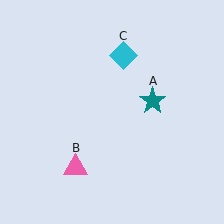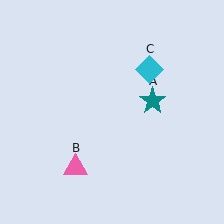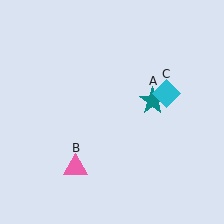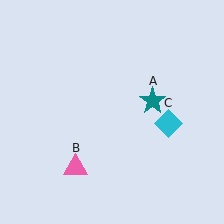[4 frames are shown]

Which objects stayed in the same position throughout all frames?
Teal star (object A) and pink triangle (object B) remained stationary.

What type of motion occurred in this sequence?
The cyan diamond (object C) rotated clockwise around the center of the scene.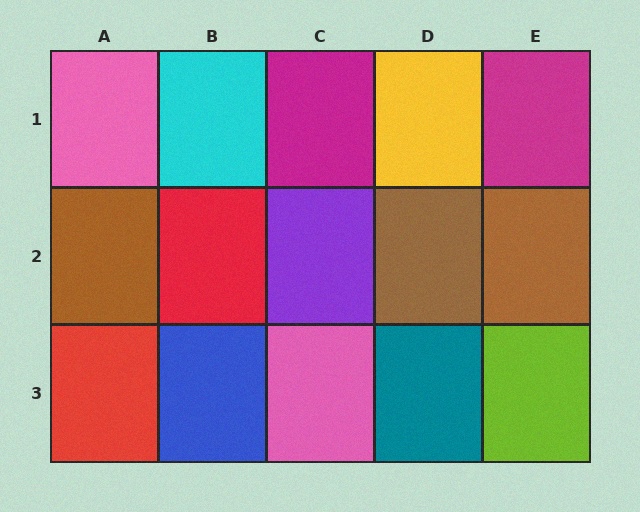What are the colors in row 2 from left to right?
Brown, red, purple, brown, brown.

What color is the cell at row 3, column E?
Lime.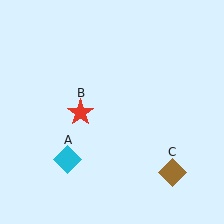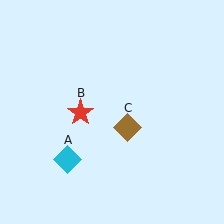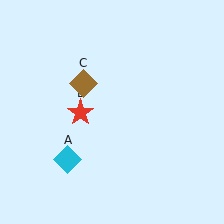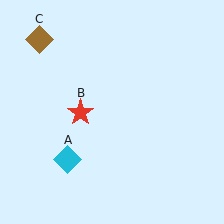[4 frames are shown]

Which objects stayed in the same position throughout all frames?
Cyan diamond (object A) and red star (object B) remained stationary.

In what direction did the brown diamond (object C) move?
The brown diamond (object C) moved up and to the left.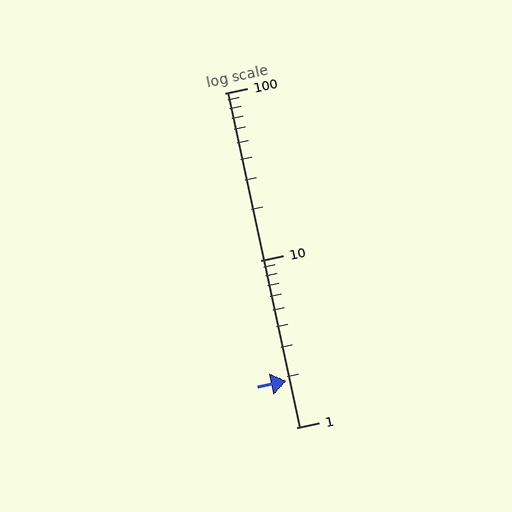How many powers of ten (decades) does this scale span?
The scale spans 2 decades, from 1 to 100.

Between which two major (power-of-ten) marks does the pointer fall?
The pointer is between 1 and 10.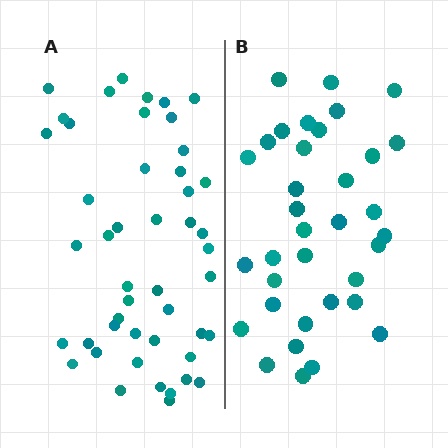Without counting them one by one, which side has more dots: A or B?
Region A (the left region) has more dots.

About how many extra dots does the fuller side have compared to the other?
Region A has roughly 12 or so more dots than region B.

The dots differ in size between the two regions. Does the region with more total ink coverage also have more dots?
No. Region B has more total ink coverage because its dots are larger, but region A actually contains more individual dots. Total area can be misleading — the number of items is what matters here.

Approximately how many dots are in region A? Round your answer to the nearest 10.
About 50 dots. (The exact count is 47, which rounds to 50.)